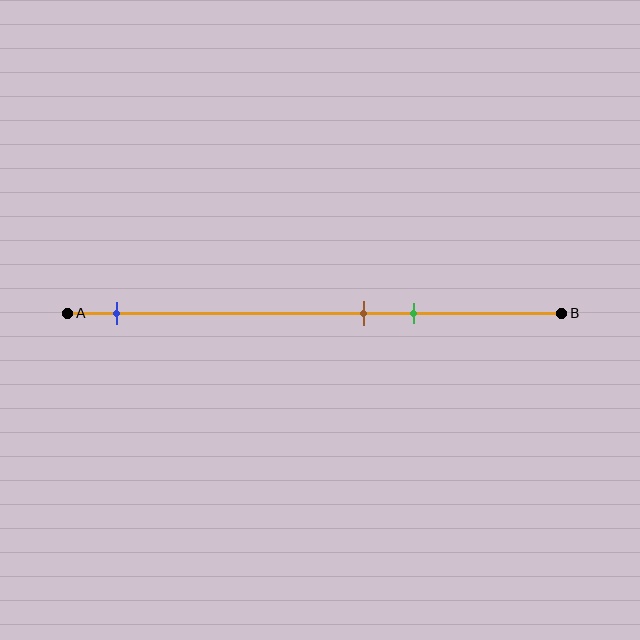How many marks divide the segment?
There are 3 marks dividing the segment.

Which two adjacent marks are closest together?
The brown and green marks are the closest adjacent pair.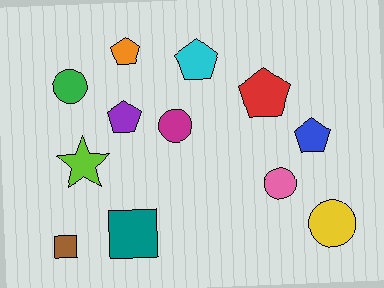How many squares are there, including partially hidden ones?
There are 2 squares.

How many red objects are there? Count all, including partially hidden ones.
There is 1 red object.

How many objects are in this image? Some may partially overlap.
There are 12 objects.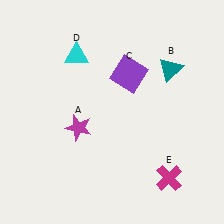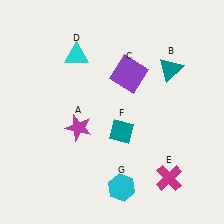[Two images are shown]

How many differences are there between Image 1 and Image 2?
There are 2 differences between the two images.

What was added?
A teal diamond (F), a cyan hexagon (G) were added in Image 2.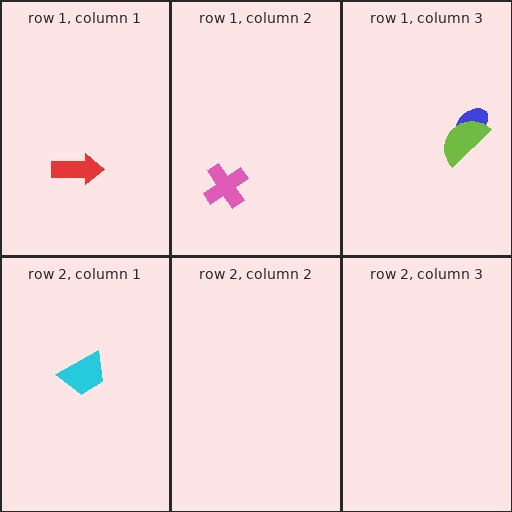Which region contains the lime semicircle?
The row 1, column 3 region.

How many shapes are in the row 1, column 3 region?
2.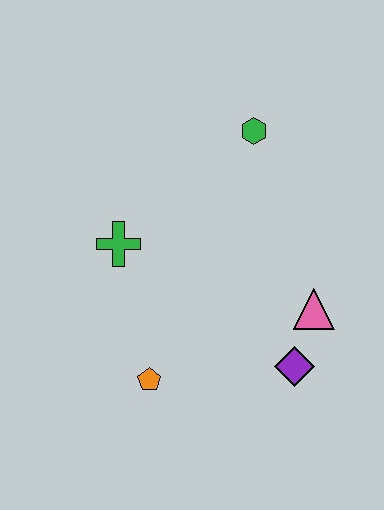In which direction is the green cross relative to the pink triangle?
The green cross is to the left of the pink triangle.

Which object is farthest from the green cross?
The purple diamond is farthest from the green cross.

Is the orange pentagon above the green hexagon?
No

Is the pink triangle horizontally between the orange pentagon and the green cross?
No